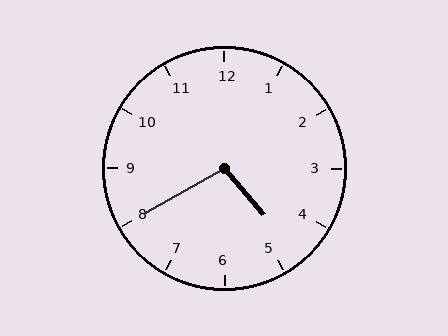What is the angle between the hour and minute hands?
Approximately 100 degrees.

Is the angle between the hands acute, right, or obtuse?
It is obtuse.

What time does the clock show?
4:40.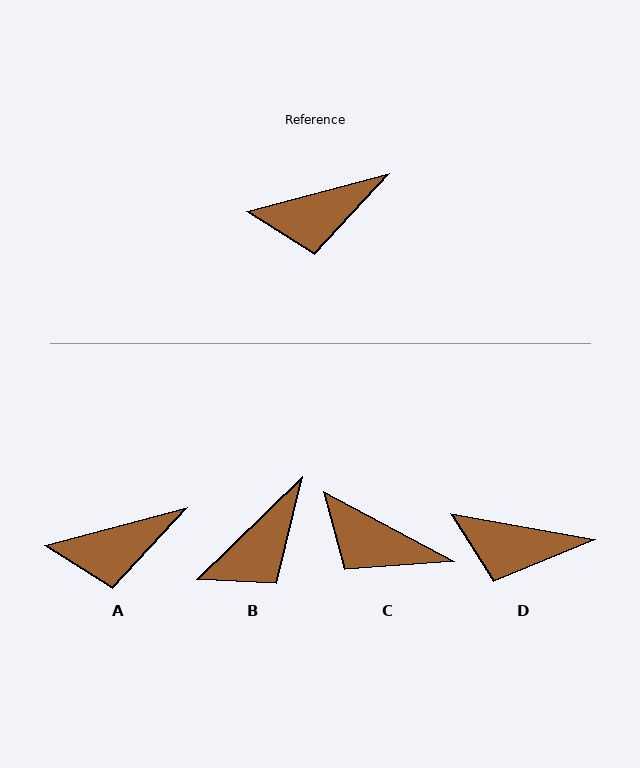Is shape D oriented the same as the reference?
No, it is off by about 25 degrees.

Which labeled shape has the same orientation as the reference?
A.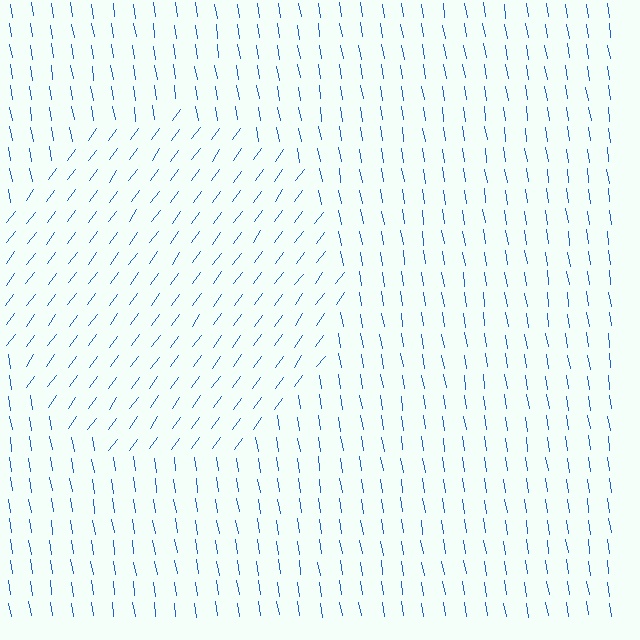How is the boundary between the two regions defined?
The boundary is defined purely by a change in line orientation (approximately 45 degrees difference). All lines are the same color and thickness.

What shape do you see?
I see a circle.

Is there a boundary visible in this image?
Yes, there is a texture boundary formed by a change in line orientation.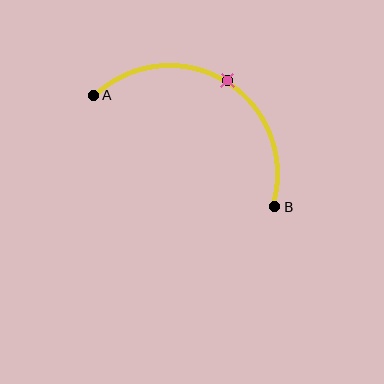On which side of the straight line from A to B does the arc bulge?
The arc bulges above the straight line connecting A and B.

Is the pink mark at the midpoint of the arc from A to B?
Yes. The pink mark lies on the arc at equal arc-length from both A and B — it is the arc midpoint.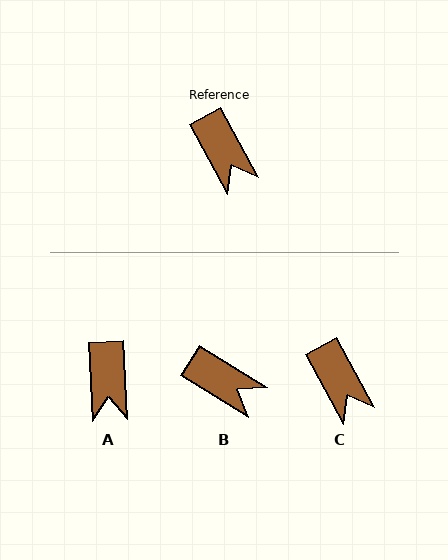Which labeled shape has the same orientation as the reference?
C.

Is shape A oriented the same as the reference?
No, it is off by about 25 degrees.